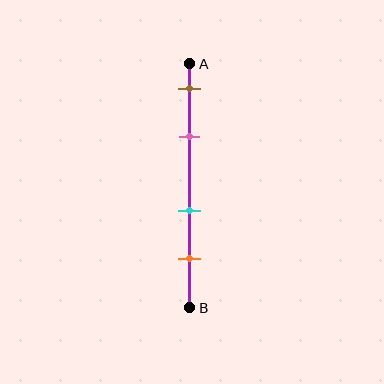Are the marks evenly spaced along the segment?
No, the marks are not evenly spaced.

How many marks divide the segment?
There are 4 marks dividing the segment.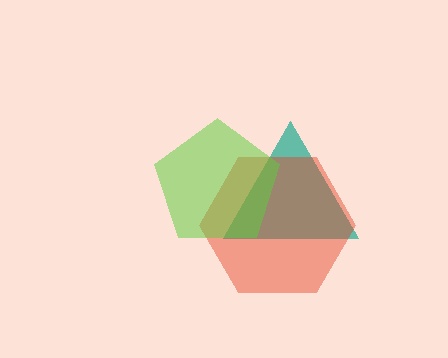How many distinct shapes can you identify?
There are 3 distinct shapes: a teal triangle, a red hexagon, a lime pentagon.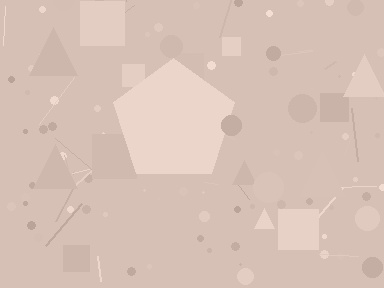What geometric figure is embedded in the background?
A pentagon is embedded in the background.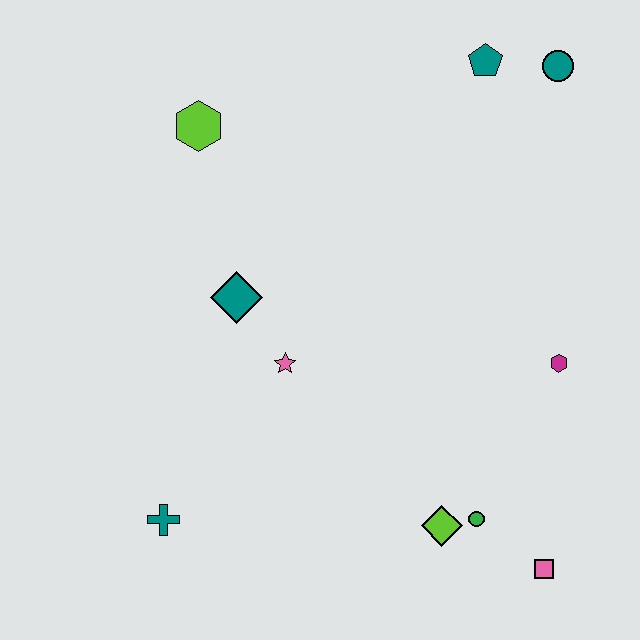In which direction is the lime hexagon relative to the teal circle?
The lime hexagon is to the left of the teal circle.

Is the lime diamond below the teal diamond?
Yes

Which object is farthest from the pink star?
The teal circle is farthest from the pink star.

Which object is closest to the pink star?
The teal diamond is closest to the pink star.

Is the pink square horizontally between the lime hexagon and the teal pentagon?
No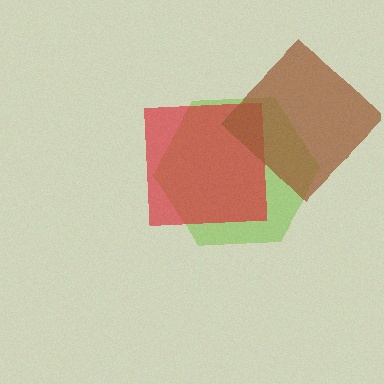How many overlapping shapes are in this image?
There are 3 overlapping shapes in the image.